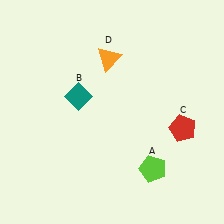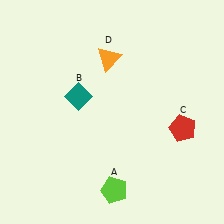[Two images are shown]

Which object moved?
The lime pentagon (A) moved left.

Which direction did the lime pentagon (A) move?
The lime pentagon (A) moved left.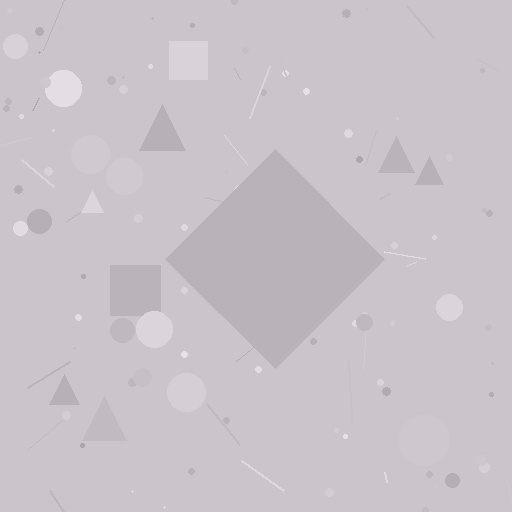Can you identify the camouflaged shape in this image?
The camouflaged shape is a diamond.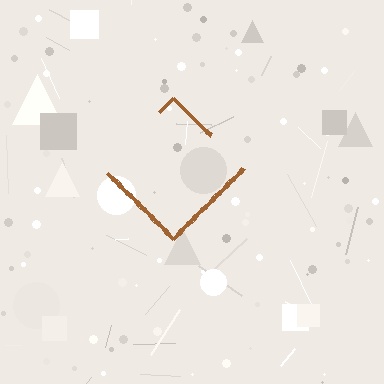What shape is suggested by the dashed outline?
The dashed outline suggests a diamond.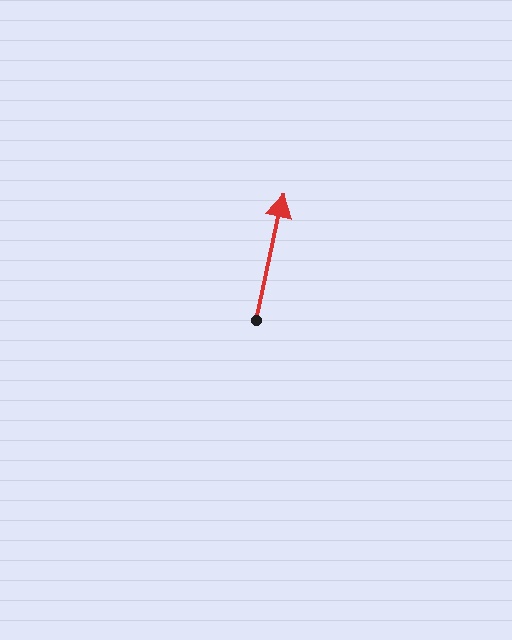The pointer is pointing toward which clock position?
Roughly 12 o'clock.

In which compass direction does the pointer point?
North.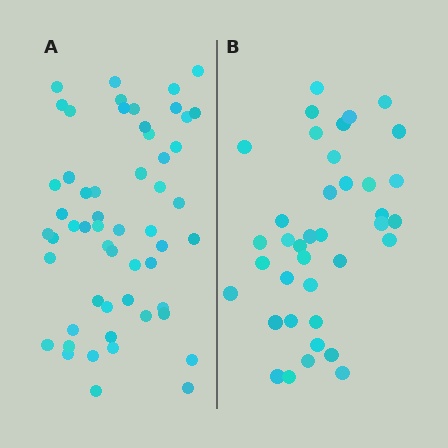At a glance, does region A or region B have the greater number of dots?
Region A (the left region) has more dots.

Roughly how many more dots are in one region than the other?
Region A has approximately 15 more dots than region B.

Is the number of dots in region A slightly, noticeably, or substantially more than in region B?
Region A has noticeably more, but not dramatically so. The ratio is roughly 1.4 to 1.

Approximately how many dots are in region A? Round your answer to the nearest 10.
About 60 dots. (The exact count is 55, which rounds to 60.)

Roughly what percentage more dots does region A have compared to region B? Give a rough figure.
About 45% more.